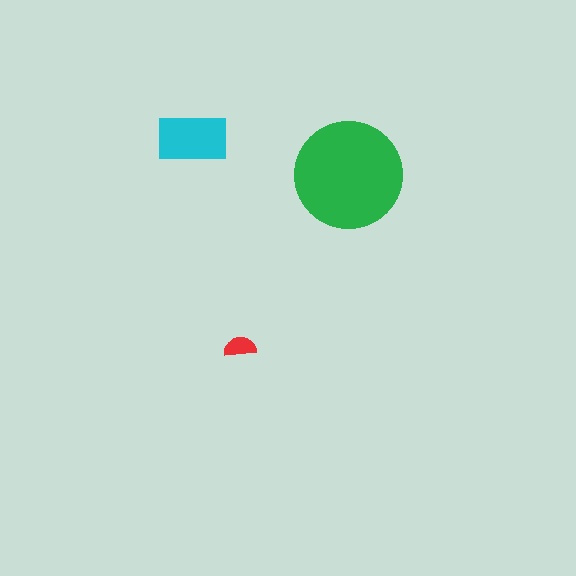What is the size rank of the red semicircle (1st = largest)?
3rd.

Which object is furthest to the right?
The green circle is rightmost.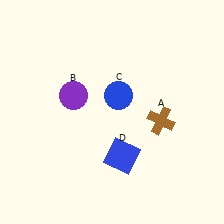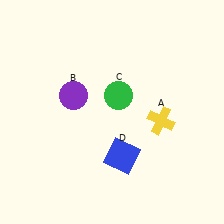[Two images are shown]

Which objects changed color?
A changed from brown to yellow. C changed from blue to green.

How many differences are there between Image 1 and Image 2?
There are 2 differences between the two images.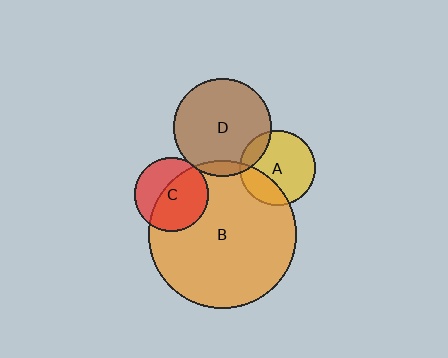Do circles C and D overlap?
Yes.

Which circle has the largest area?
Circle B (orange).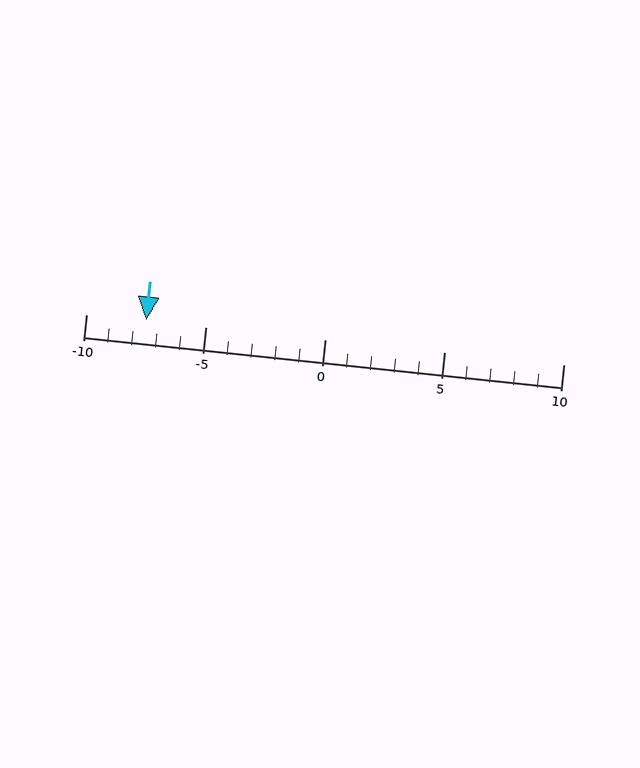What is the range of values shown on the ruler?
The ruler shows values from -10 to 10.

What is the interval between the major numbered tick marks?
The major tick marks are spaced 5 units apart.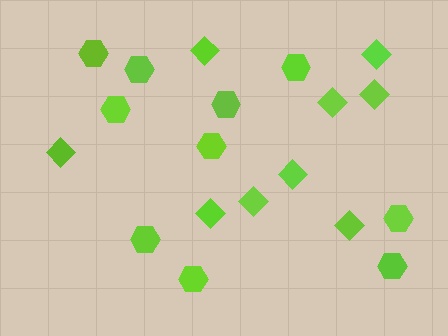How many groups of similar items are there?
There are 2 groups: one group of hexagons (10) and one group of diamonds (9).